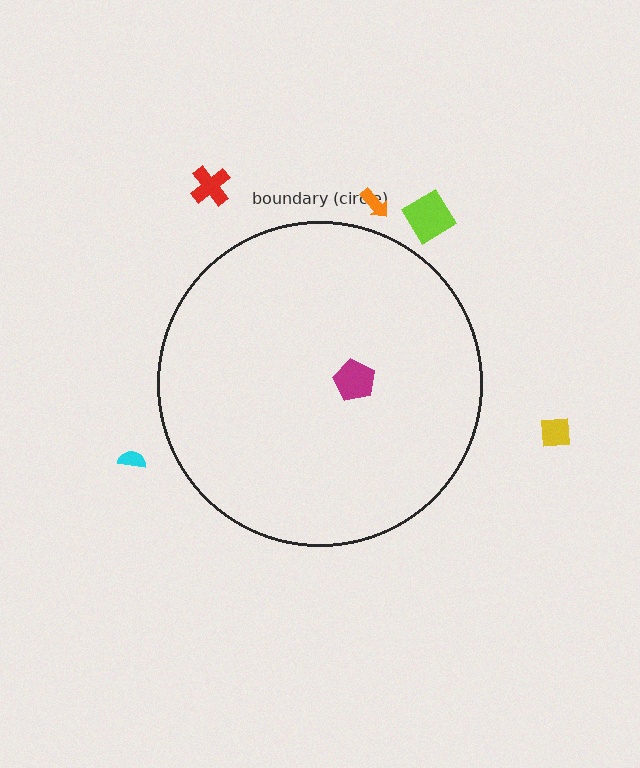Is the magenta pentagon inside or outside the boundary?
Inside.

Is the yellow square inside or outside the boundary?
Outside.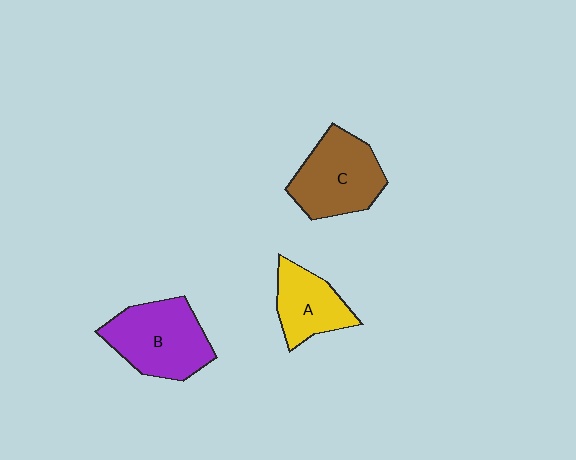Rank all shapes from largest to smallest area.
From largest to smallest: B (purple), C (brown), A (yellow).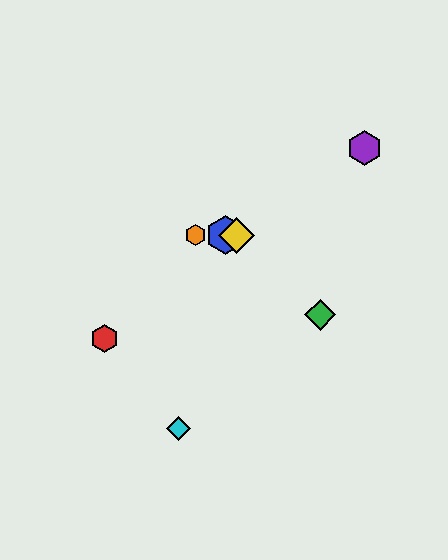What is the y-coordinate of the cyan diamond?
The cyan diamond is at y≈429.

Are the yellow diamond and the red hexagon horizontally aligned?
No, the yellow diamond is at y≈235 and the red hexagon is at y≈338.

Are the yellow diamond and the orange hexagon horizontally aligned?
Yes, both are at y≈235.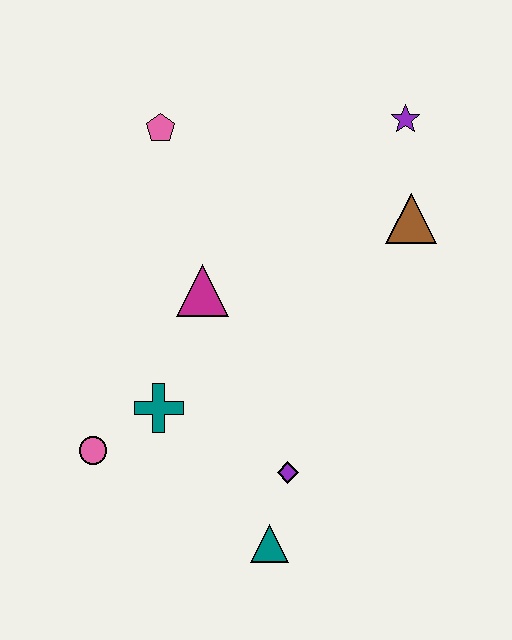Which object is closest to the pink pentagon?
The magenta triangle is closest to the pink pentagon.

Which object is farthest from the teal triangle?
The purple star is farthest from the teal triangle.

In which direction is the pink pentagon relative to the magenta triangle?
The pink pentagon is above the magenta triangle.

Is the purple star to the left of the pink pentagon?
No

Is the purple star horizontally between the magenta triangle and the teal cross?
No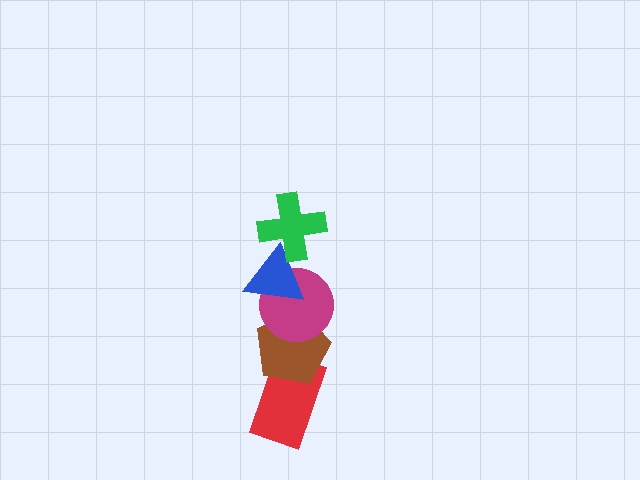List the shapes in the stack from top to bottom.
From top to bottom: the green cross, the blue triangle, the magenta circle, the brown pentagon, the red rectangle.